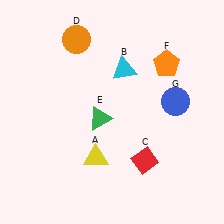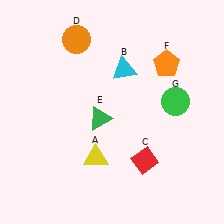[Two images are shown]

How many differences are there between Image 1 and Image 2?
There is 1 difference between the two images.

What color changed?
The circle (G) changed from blue in Image 1 to green in Image 2.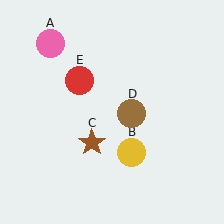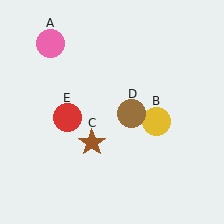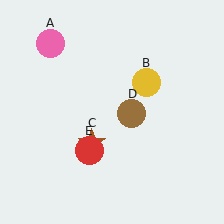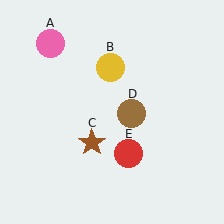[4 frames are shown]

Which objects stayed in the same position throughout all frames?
Pink circle (object A) and brown star (object C) and brown circle (object D) remained stationary.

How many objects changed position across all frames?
2 objects changed position: yellow circle (object B), red circle (object E).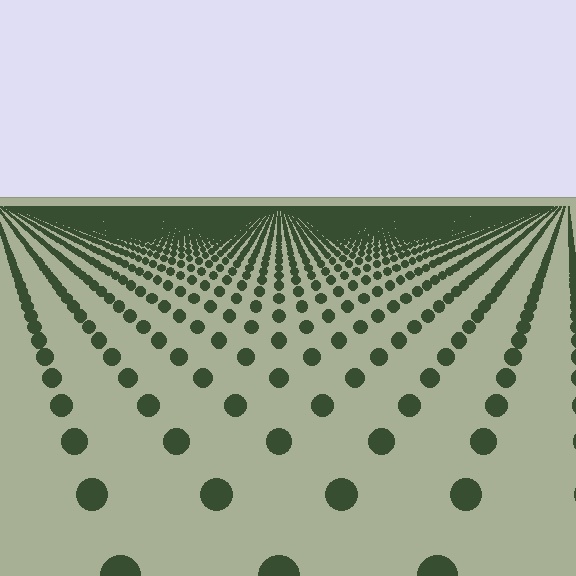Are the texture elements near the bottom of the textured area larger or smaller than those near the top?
Larger. Near the bottom, elements are closer to the viewer and appear at a bigger on-screen size.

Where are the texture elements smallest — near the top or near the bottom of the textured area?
Near the top.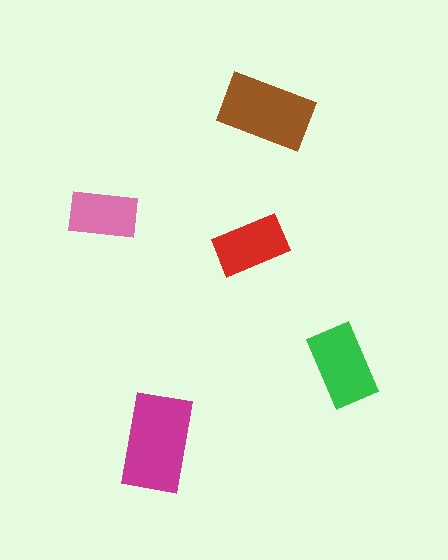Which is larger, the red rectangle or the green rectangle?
The green one.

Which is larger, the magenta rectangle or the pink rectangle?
The magenta one.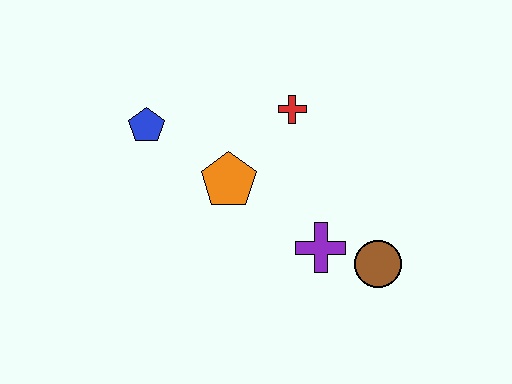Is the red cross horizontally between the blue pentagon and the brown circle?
Yes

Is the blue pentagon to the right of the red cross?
No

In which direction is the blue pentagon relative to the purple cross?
The blue pentagon is to the left of the purple cross.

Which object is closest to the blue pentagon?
The orange pentagon is closest to the blue pentagon.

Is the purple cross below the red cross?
Yes